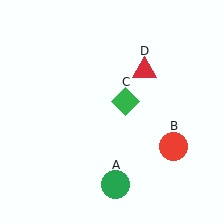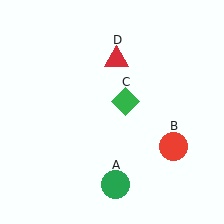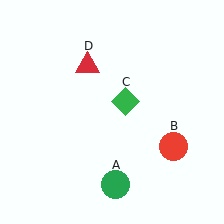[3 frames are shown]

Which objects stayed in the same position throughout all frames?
Green circle (object A) and red circle (object B) and green diamond (object C) remained stationary.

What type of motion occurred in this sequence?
The red triangle (object D) rotated counterclockwise around the center of the scene.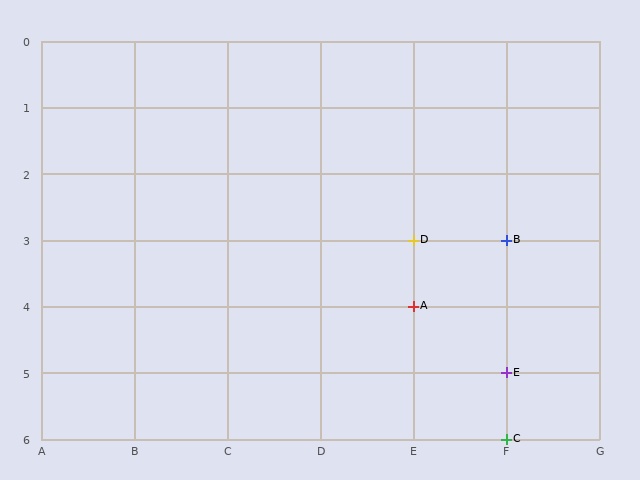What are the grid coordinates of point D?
Point D is at grid coordinates (E, 3).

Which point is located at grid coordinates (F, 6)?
Point C is at (F, 6).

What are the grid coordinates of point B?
Point B is at grid coordinates (F, 3).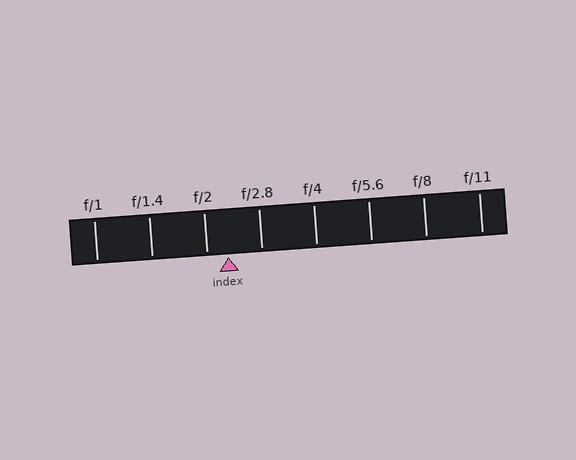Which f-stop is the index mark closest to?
The index mark is closest to f/2.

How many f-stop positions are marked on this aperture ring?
There are 8 f-stop positions marked.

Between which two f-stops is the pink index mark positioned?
The index mark is between f/2 and f/2.8.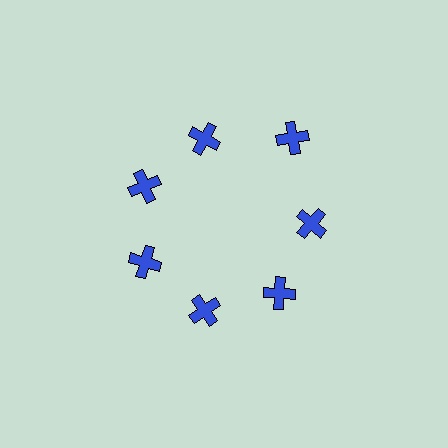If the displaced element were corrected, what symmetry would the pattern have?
It would have 7-fold rotational symmetry — the pattern would map onto itself every 51 degrees.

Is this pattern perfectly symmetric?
No. The 7 blue crosses are arranged in a ring, but one element near the 1 o'clock position is pushed outward from the center, breaking the 7-fold rotational symmetry.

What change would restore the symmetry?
The symmetry would be restored by moving it inward, back onto the ring so that all 7 crosses sit at equal angles and equal distance from the center.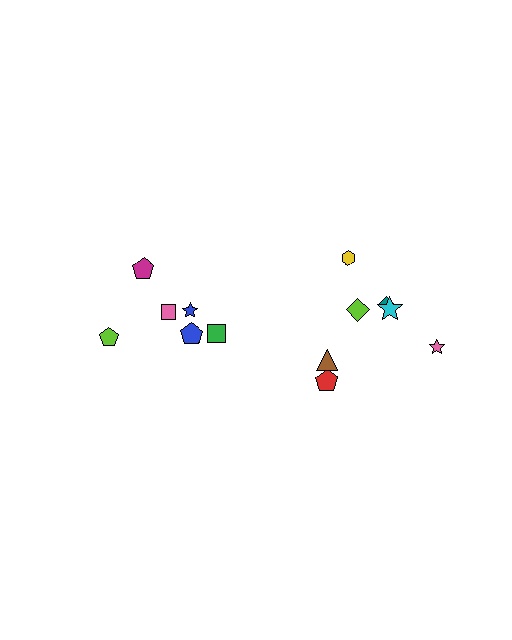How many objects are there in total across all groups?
There are 14 objects.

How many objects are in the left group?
There are 6 objects.